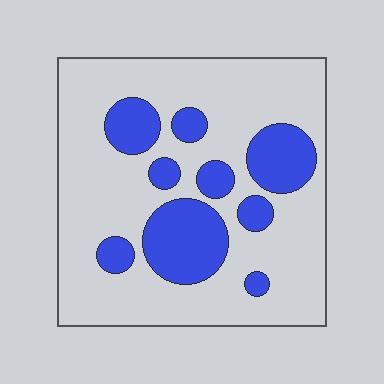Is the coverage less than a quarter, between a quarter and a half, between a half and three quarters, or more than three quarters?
Between a quarter and a half.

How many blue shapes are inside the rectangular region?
9.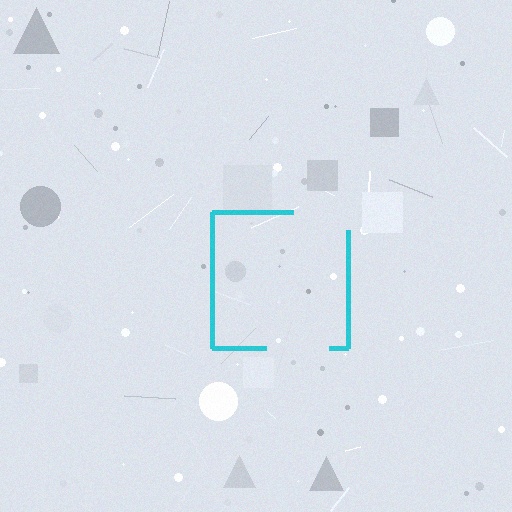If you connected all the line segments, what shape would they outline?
They would outline a square.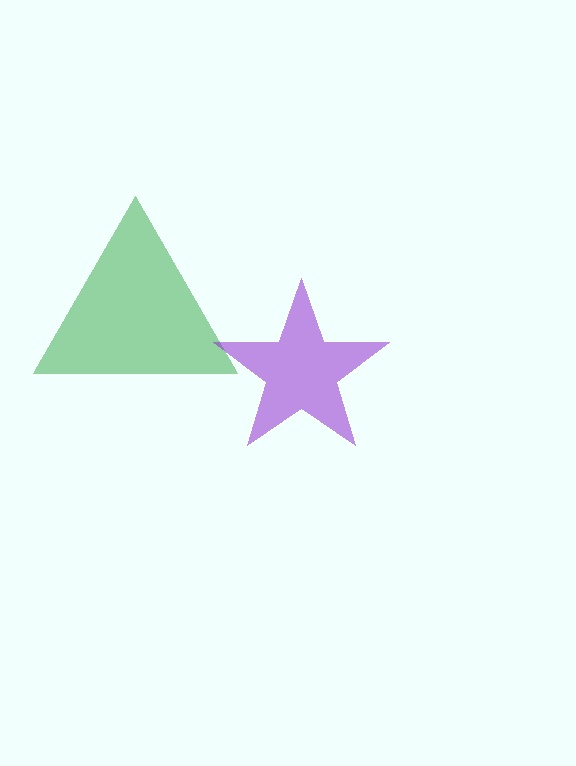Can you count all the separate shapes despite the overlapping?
Yes, there are 2 separate shapes.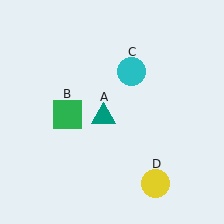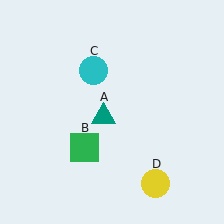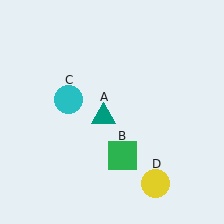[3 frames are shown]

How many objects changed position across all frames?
2 objects changed position: green square (object B), cyan circle (object C).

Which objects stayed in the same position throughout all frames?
Teal triangle (object A) and yellow circle (object D) remained stationary.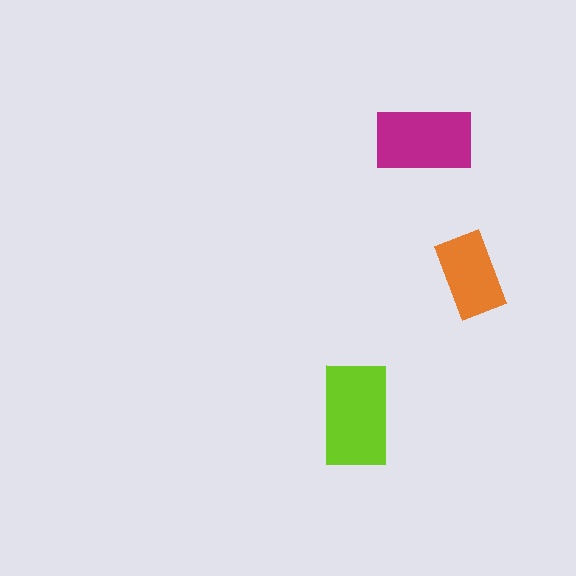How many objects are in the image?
There are 3 objects in the image.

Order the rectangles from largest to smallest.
the lime one, the magenta one, the orange one.